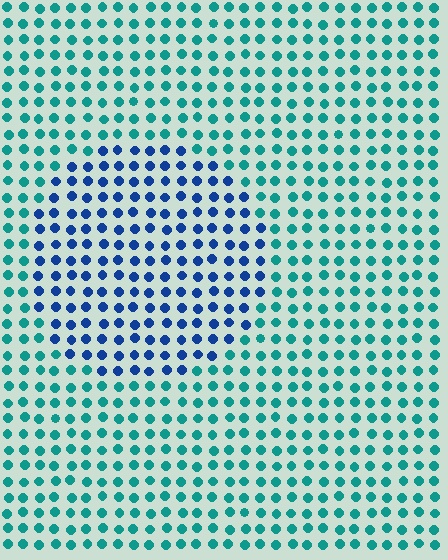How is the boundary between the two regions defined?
The boundary is defined purely by a slight shift in hue (about 45 degrees). Spacing, size, and orientation are identical on both sides.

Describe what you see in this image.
The image is filled with small teal elements in a uniform arrangement. A circle-shaped region is visible where the elements are tinted to a slightly different hue, forming a subtle color boundary.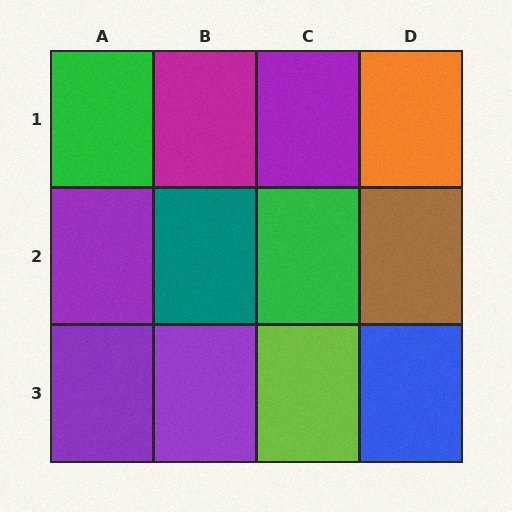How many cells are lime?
1 cell is lime.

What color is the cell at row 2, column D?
Brown.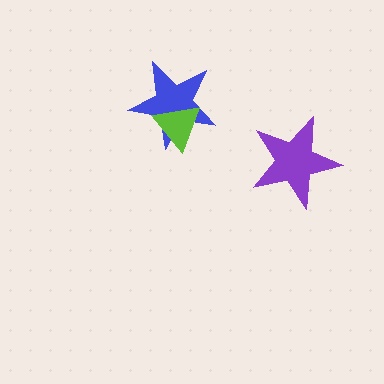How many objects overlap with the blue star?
1 object overlaps with the blue star.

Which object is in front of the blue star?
The lime triangle is in front of the blue star.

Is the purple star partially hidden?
No, no other shape covers it.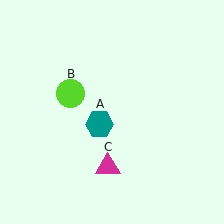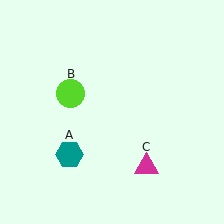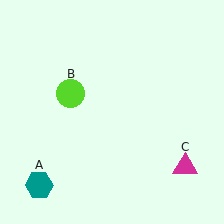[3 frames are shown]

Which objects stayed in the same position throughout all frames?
Lime circle (object B) remained stationary.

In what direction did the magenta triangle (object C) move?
The magenta triangle (object C) moved right.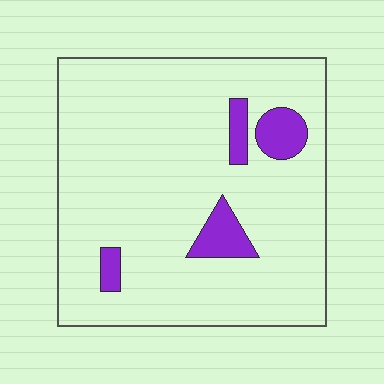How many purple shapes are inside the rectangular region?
4.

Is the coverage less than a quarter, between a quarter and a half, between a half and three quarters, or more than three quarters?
Less than a quarter.